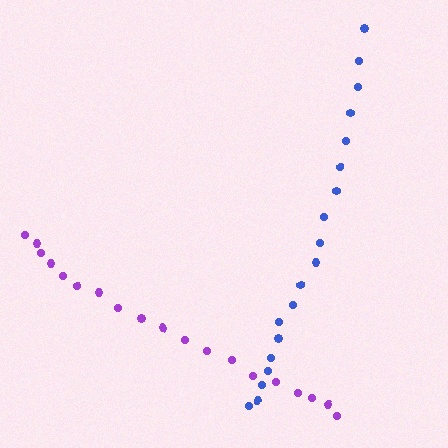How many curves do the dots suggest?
There are 2 distinct paths.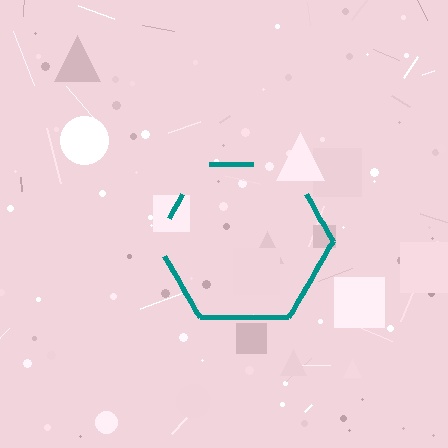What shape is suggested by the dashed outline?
The dashed outline suggests a hexagon.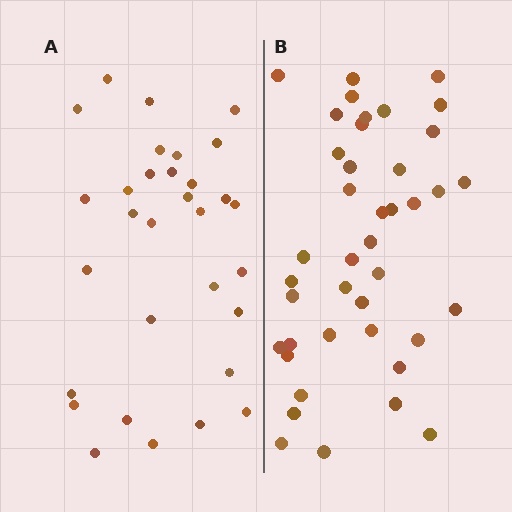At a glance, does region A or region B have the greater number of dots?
Region B (the right region) has more dots.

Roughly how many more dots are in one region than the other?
Region B has roughly 10 or so more dots than region A.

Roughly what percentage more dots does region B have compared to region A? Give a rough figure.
About 30% more.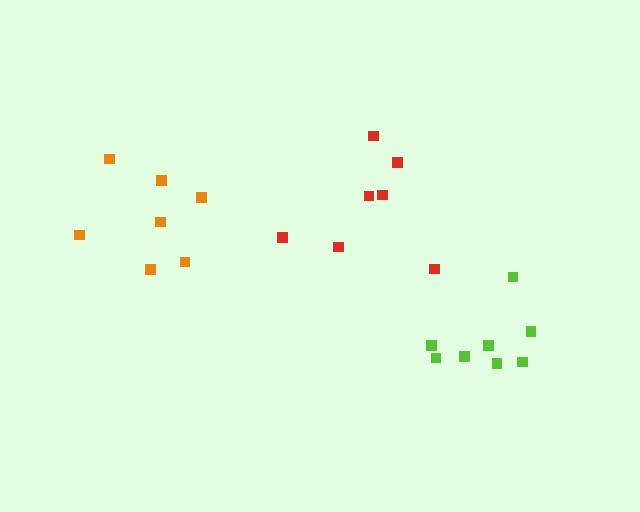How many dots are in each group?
Group 1: 7 dots, Group 2: 8 dots, Group 3: 7 dots (22 total).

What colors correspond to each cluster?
The clusters are colored: orange, lime, red.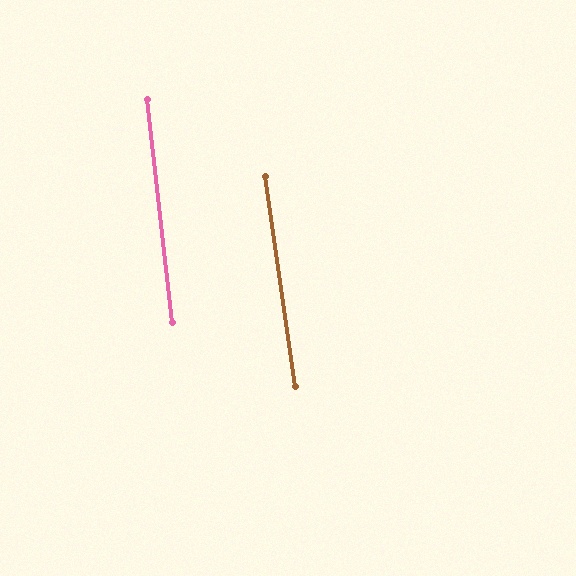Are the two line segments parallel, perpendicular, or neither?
Parallel — their directions differ by only 1.6°.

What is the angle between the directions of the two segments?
Approximately 2 degrees.